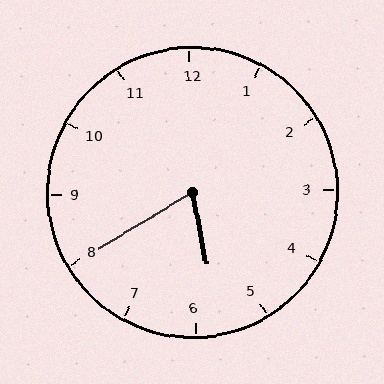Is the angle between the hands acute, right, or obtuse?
It is acute.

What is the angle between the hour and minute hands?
Approximately 70 degrees.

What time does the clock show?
5:40.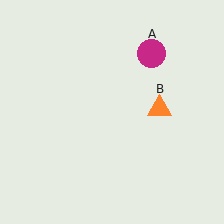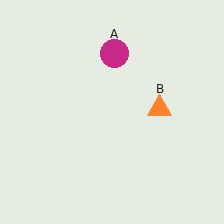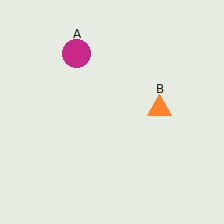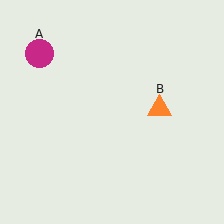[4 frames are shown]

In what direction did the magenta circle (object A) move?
The magenta circle (object A) moved left.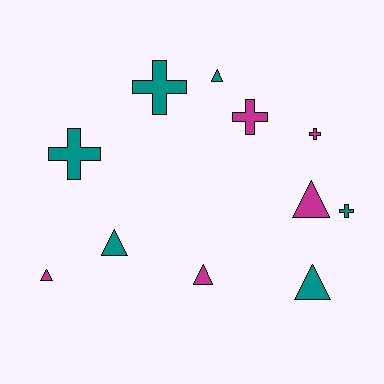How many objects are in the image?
There are 11 objects.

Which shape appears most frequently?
Triangle, with 6 objects.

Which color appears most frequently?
Teal, with 6 objects.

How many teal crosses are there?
There are 3 teal crosses.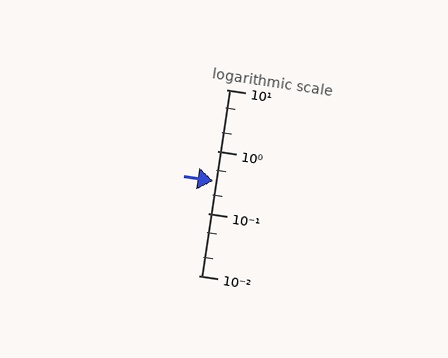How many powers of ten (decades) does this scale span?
The scale spans 3 decades, from 0.01 to 10.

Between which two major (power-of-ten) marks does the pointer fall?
The pointer is between 0.1 and 1.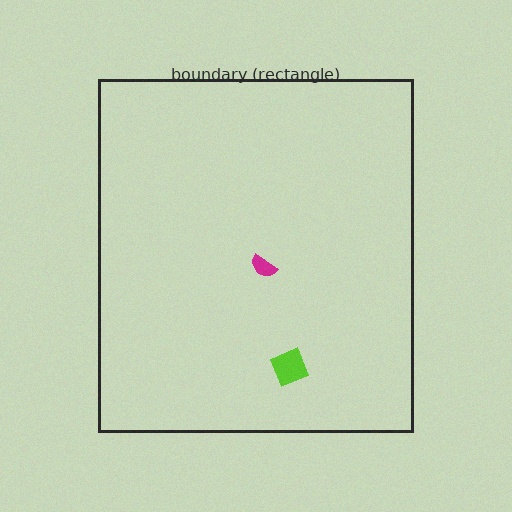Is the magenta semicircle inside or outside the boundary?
Inside.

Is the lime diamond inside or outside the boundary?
Inside.